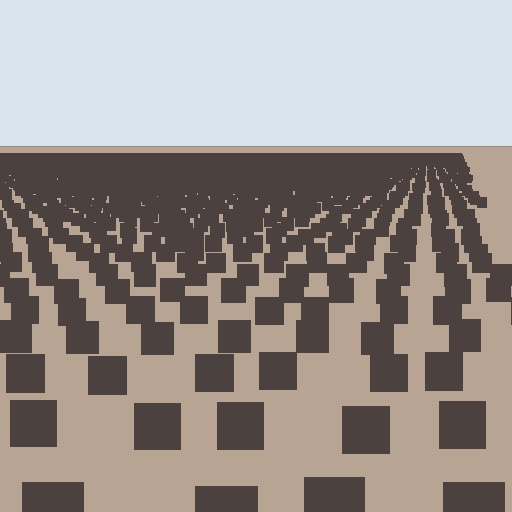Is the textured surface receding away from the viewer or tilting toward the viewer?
The surface is receding away from the viewer. Texture elements get smaller and denser toward the top.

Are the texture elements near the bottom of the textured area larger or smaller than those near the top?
Larger. Near the bottom, elements are closer to the viewer and appear at a bigger on-screen size.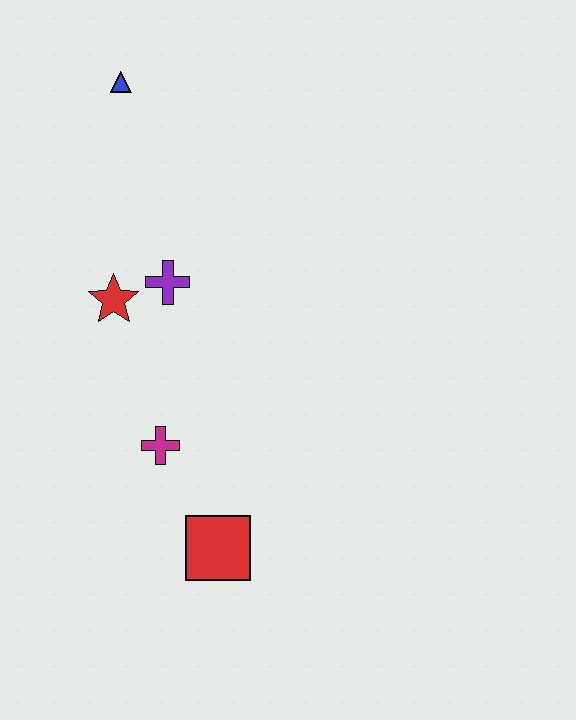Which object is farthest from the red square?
The blue triangle is farthest from the red square.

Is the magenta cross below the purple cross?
Yes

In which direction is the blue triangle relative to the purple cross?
The blue triangle is above the purple cross.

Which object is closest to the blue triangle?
The purple cross is closest to the blue triangle.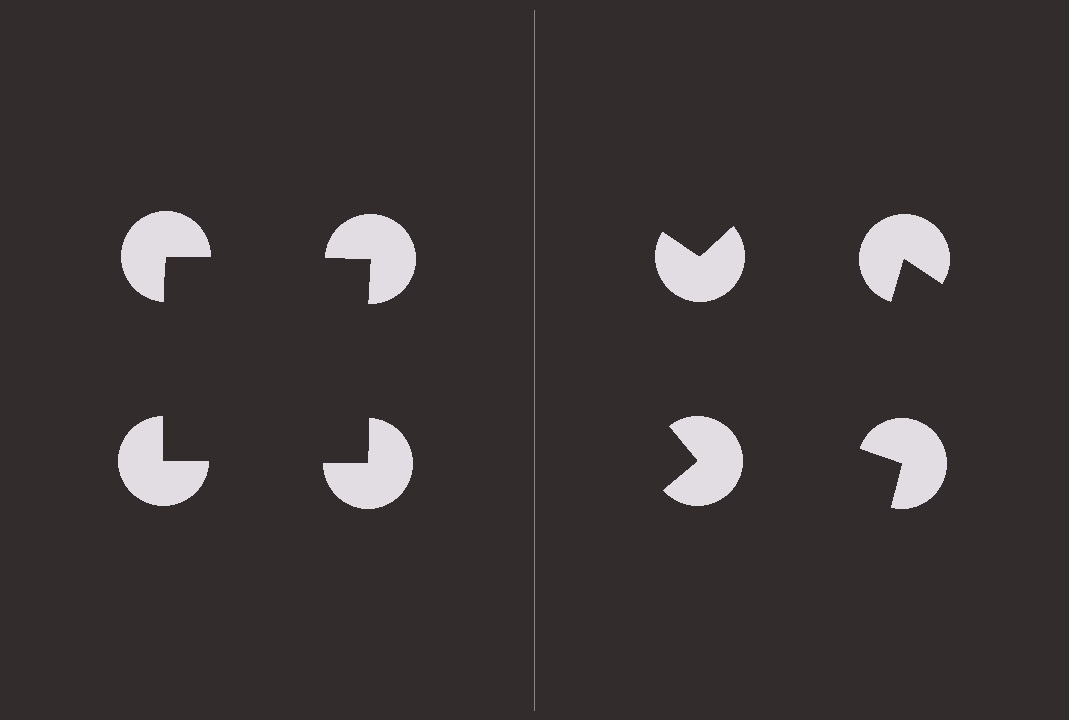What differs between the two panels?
The pac-man discs are positioned identically on both sides; only the wedge orientations differ. On the left they align to a square; on the right they are misaligned.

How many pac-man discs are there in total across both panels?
8 — 4 on each side.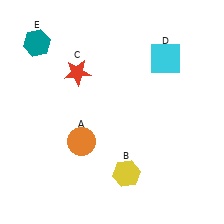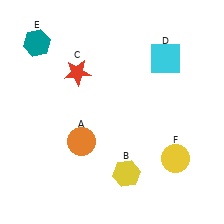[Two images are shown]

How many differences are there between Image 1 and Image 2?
There is 1 difference between the two images.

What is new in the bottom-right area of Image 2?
A yellow circle (F) was added in the bottom-right area of Image 2.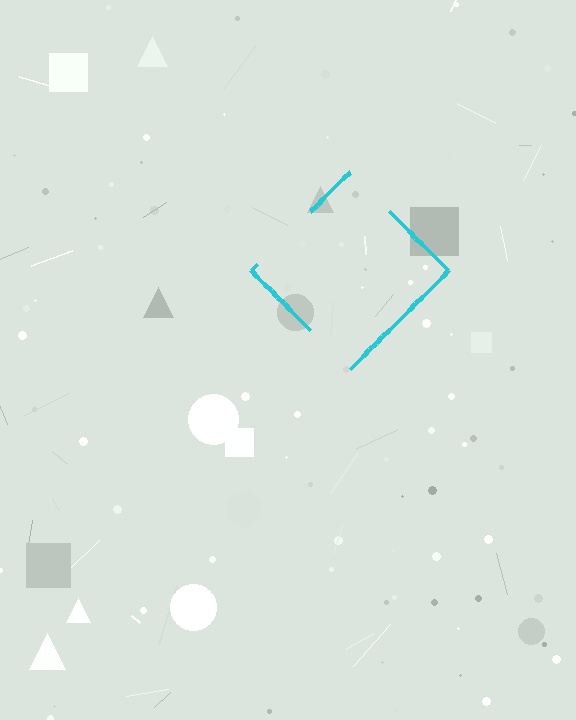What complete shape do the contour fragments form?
The contour fragments form a diamond.